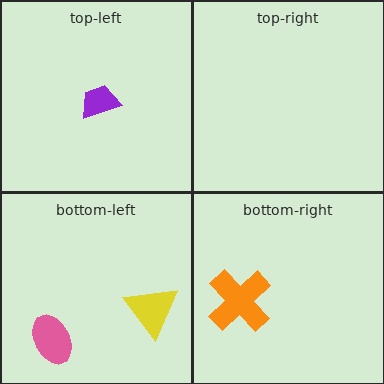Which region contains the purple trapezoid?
The top-left region.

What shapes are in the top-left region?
The purple trapezoid.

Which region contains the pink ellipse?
The bottom-left region.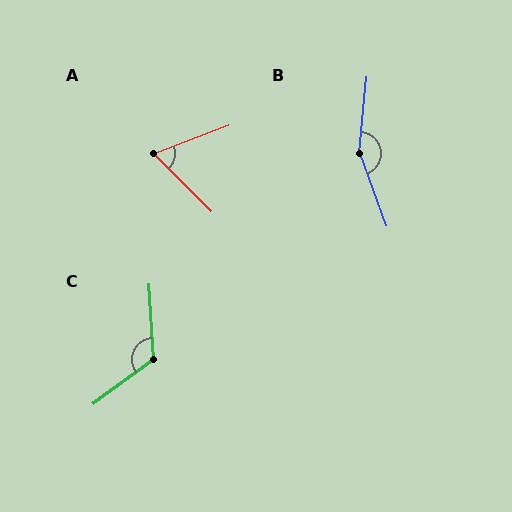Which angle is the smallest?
A, at approximately 66 degrees.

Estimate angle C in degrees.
Approximately 123 degrees.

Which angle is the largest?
B, at approximately 154 degrees.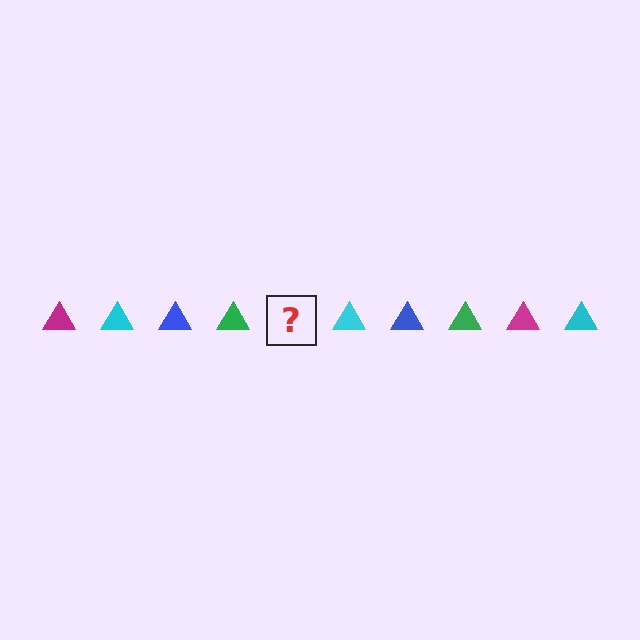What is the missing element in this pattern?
The missing element is a magenta triangle.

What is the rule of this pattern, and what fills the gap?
The rule is that the pattern cycles through magenta, cyan, blue, green triangles. The gap should be filled with a magenta triangle.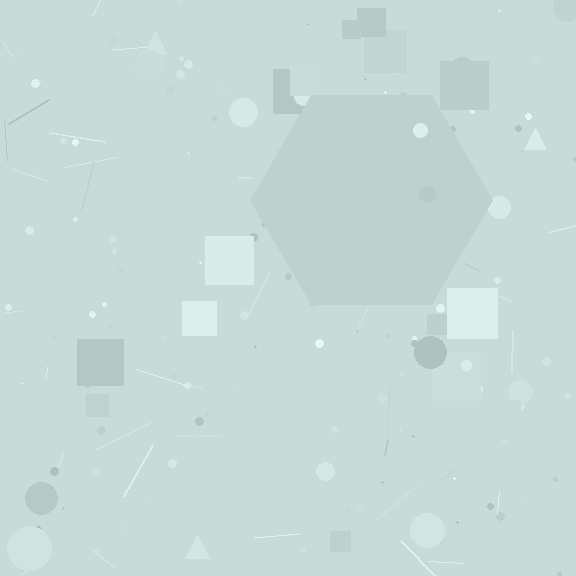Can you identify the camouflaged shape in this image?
The camouflaged shape is a hexagon.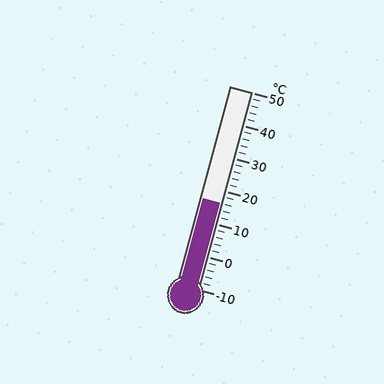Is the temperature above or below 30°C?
The temperature is below 30°C.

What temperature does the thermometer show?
The thermometer shows approximately 16°C.